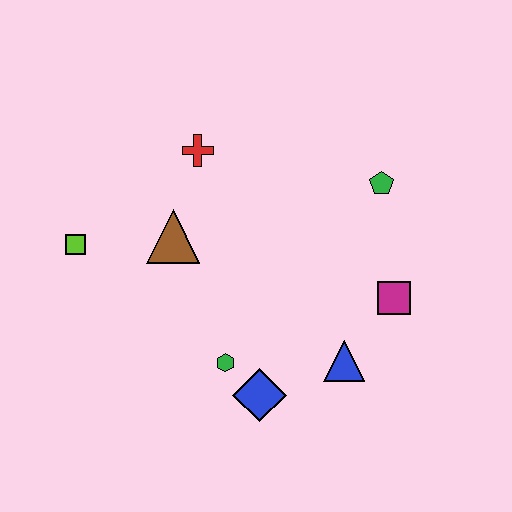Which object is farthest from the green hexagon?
The green pentagon is farthest from the green hexagon.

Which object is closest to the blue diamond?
The green hexagon is closest to the blue diamond.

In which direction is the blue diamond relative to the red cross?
The blue diamond is below the red cross.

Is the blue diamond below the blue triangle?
Yes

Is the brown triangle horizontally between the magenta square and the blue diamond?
No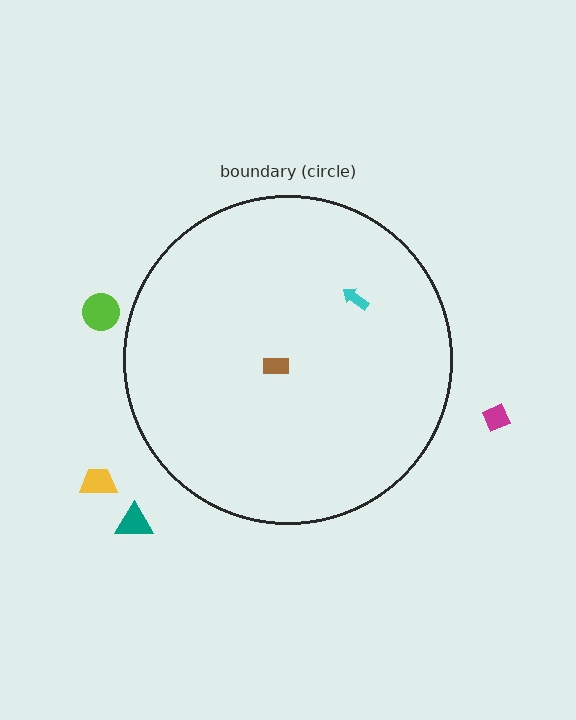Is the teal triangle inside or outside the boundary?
Outside.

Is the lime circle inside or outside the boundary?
Outside.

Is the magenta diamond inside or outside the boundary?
Outside.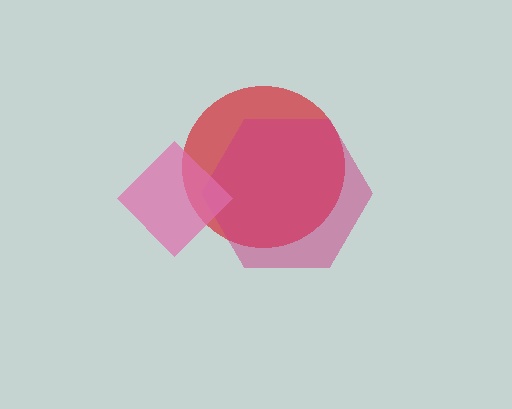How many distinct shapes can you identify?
There are 3 distinct shapes: a red circle, a magenta hexagon, a pink diamond.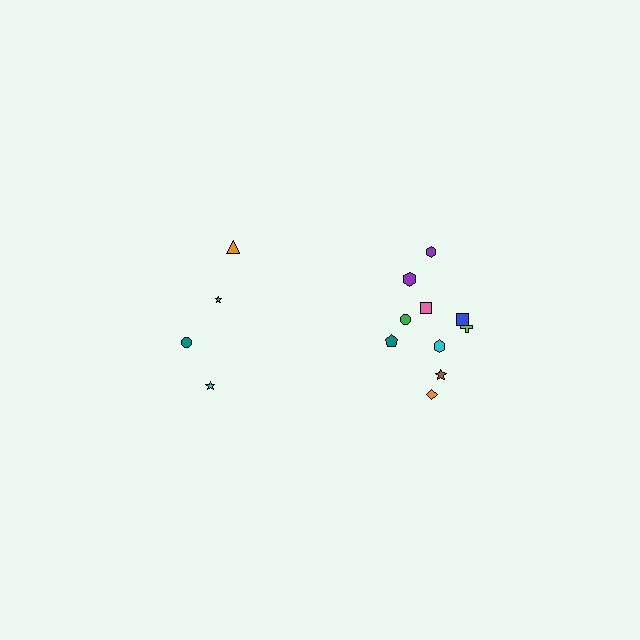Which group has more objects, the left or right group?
The right group.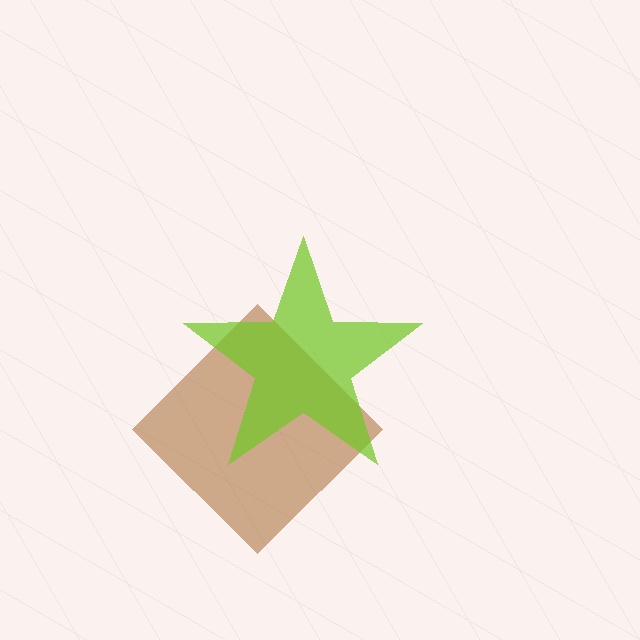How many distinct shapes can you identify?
There are 2 distinct shapes: a brown diamond, a lime star.